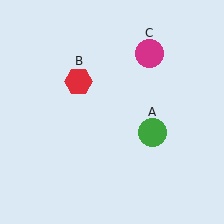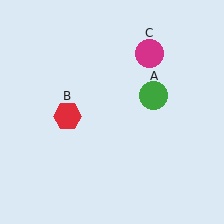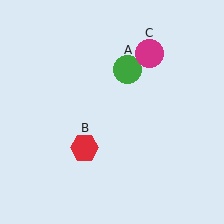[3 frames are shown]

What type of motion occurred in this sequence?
The green circle (object A), red hexagon (object B) rotated counterclockwise around the center of the scene.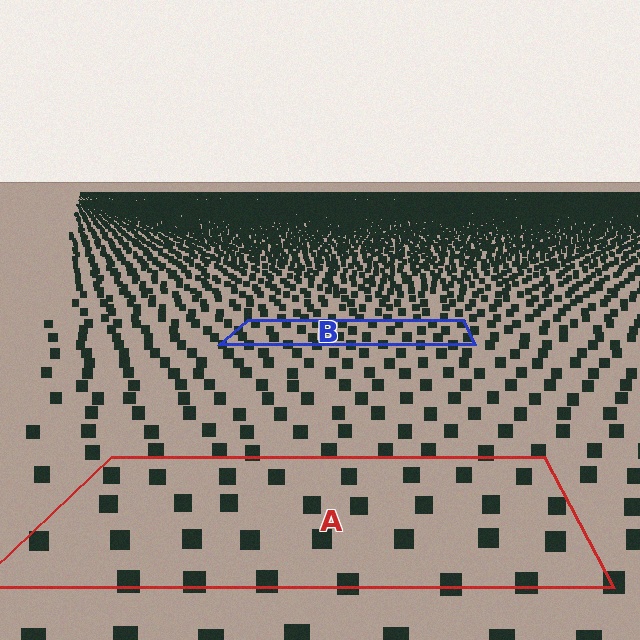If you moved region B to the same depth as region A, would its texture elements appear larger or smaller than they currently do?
They would appear larger. At a closer depth, the same texture elements are projected at a bigger on-screen size.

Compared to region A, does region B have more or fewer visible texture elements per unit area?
Region B has more texture elements per unit area — they are packed more densely because it is farther away.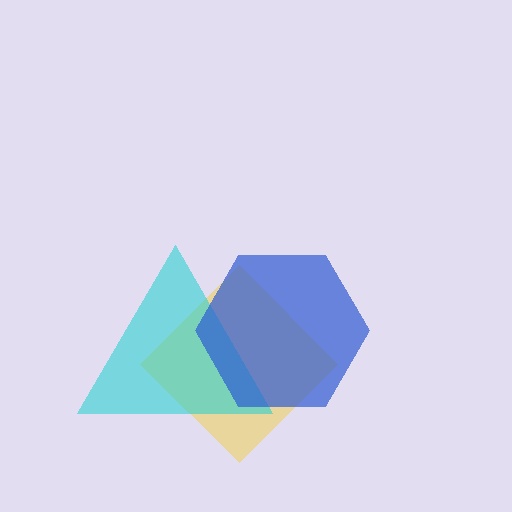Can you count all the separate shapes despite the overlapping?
Yes, there are 3 separate shapes.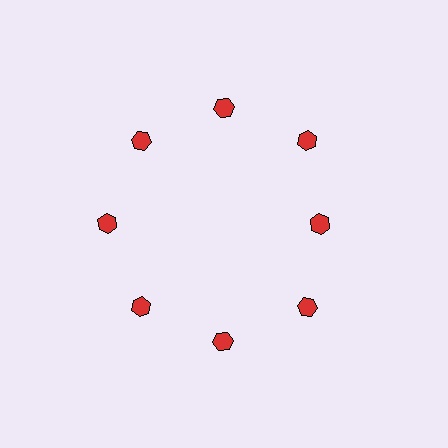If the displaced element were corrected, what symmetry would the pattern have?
It would have 8-fold rotational symmetry — the pattern would map onto itself every 45 degrees.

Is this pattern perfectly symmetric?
No. The 8 red hexagons are arranged in a ring, but one element near the 3 o'clock position is pulled inward toward the center, breaking the 8-fold rotational symmetry.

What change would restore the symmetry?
The symmetry would be restored by moving it outward, back onto the ring so that all 8 hexagons sit at equal angles and equal distance from the center.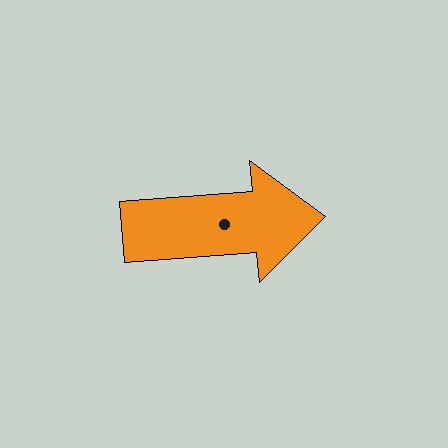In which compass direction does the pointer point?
East.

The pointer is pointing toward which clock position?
Roughly 3 o'clock.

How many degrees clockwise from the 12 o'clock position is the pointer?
Approximately 86 degrees.